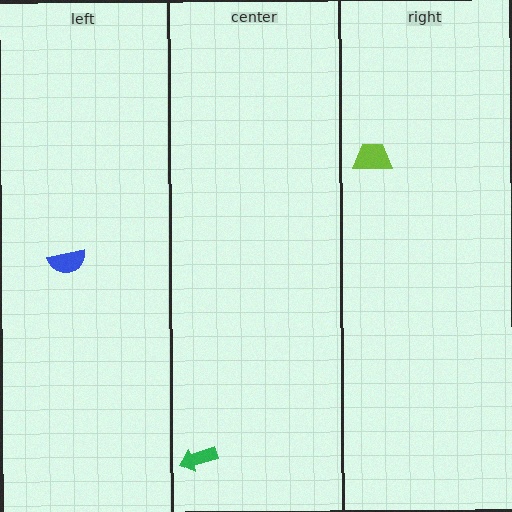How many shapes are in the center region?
1.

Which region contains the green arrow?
The center region.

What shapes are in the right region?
The lime trapezoid.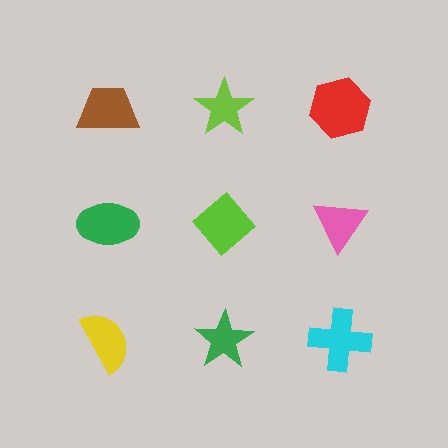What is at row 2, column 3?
A pink triangle.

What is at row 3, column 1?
A yellow semicircle.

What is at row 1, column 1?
A brown trapezoid.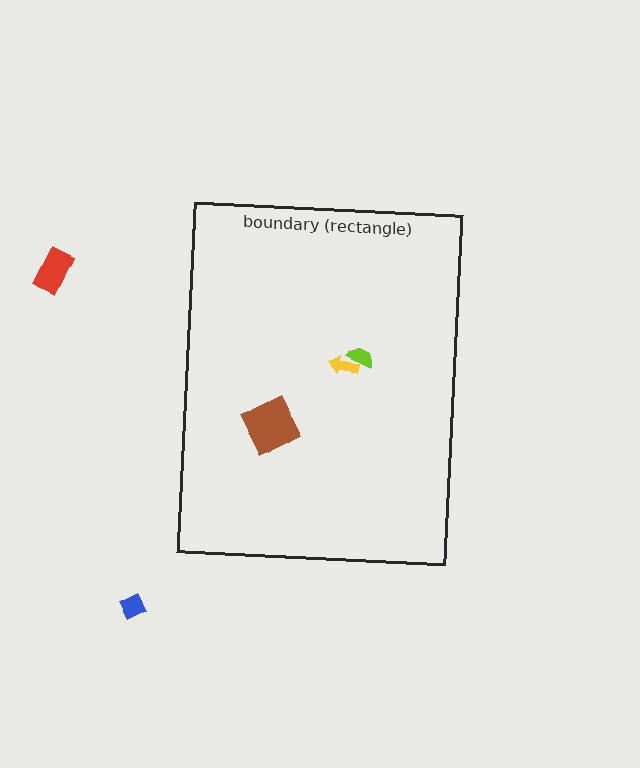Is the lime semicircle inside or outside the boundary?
Inside.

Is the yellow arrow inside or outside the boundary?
Inside.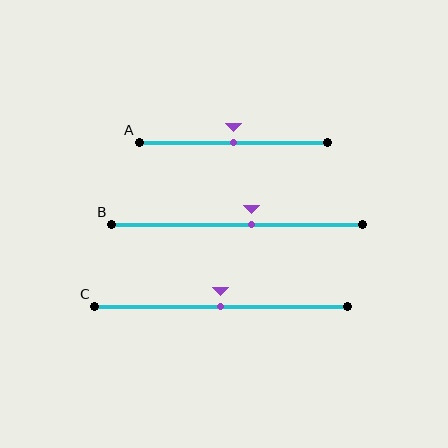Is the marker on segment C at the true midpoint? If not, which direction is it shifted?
Yes, the marker on segment C is at the true midpoint.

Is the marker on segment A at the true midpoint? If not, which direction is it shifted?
Yes, the marker on segment A is at the true midpoint.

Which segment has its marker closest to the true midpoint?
Segment A has its marker closest to the true midpoint.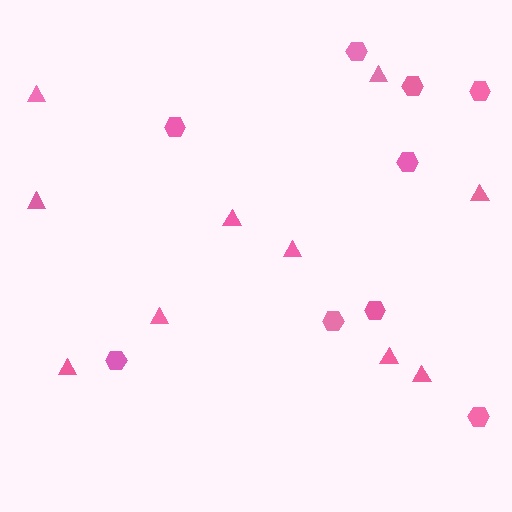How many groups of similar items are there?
There are 2 groups: one group of hexagons (9) and one group of triangles (10).